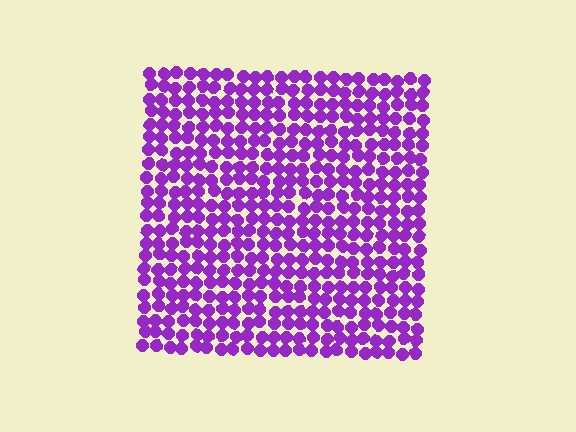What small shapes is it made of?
It is made of small circles.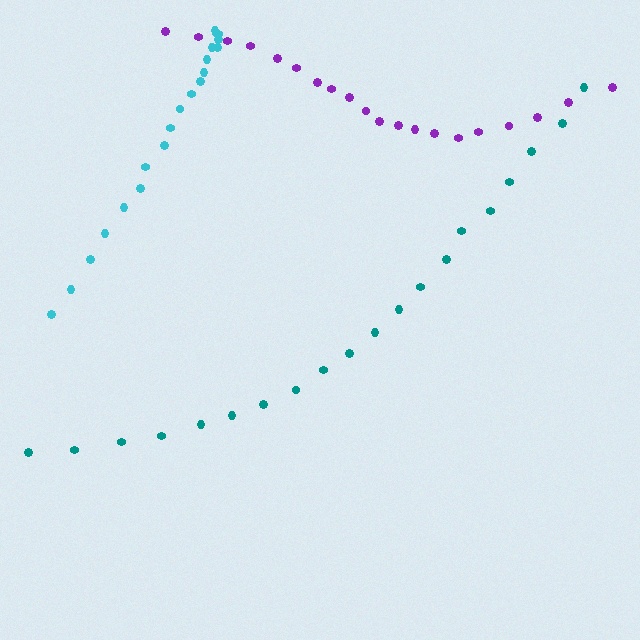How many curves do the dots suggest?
There are 3 distinct paths.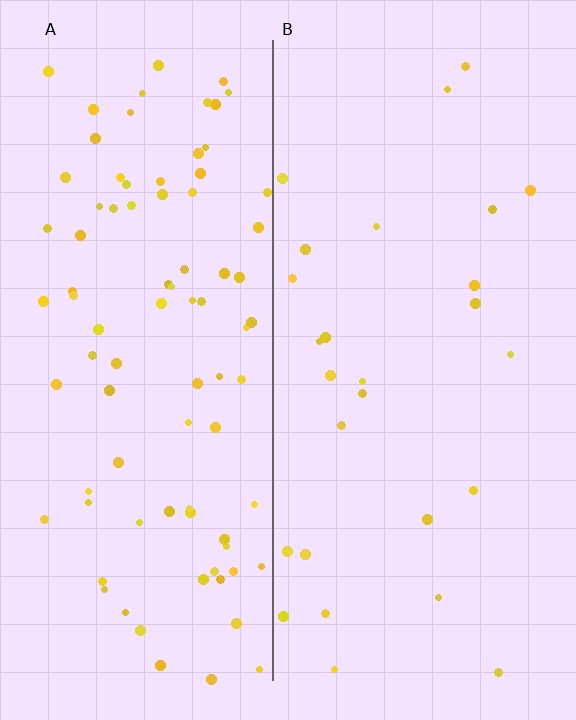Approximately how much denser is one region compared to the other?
Approximately 3.2× — region A over region B.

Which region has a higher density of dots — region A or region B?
A (the left).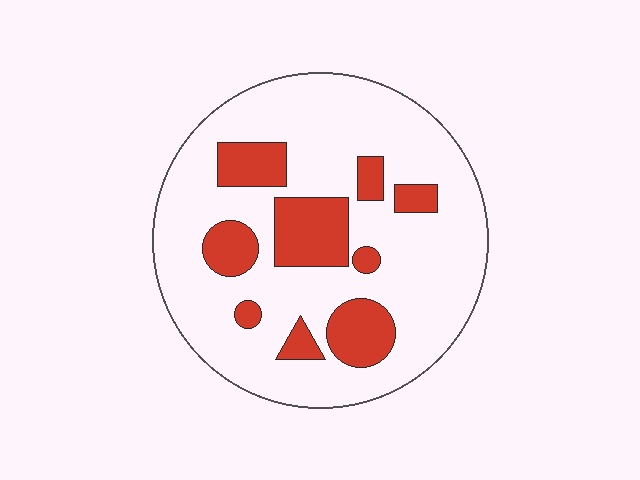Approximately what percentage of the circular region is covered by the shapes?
Approximately 20%.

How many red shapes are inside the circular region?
9.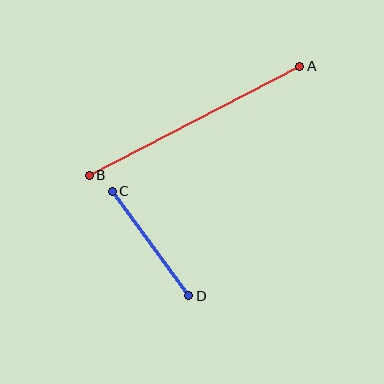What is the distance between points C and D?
The distance is approximately 129 pixels.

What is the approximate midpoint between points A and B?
The midpoint is at approximately (195, 121) pixels.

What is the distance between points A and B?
The distance is approximately 237 pixels.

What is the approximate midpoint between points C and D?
The midpoint is at approximately (151, 243) pixels.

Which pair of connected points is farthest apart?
Points A and B are farthest apart.